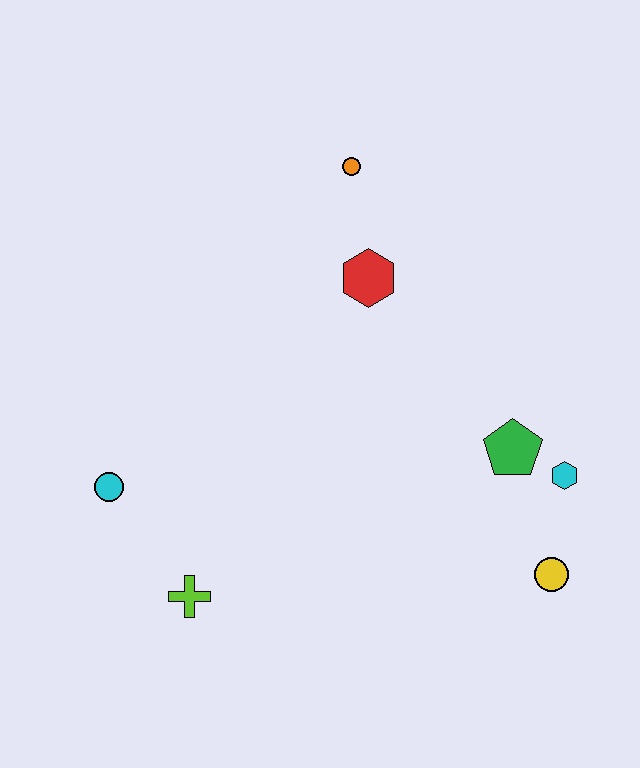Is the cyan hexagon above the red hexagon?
No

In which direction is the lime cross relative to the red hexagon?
The lime cross is below the red hexagon.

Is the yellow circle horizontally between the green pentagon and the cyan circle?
No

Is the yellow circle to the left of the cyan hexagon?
Yes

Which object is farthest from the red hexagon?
The lime cross is farthest from the red hexagon.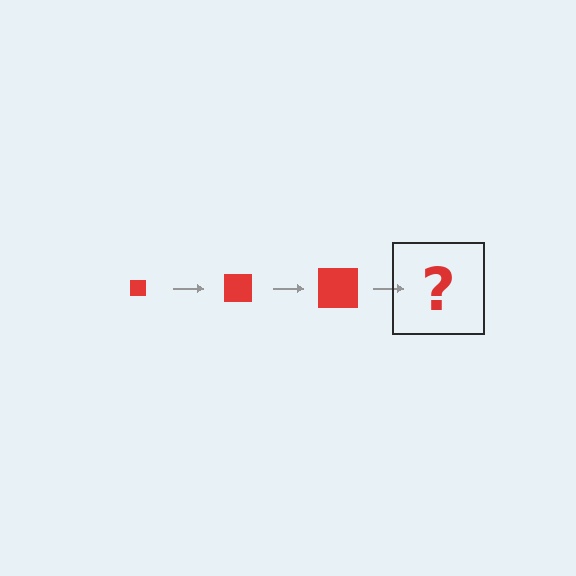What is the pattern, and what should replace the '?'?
The pattern is that the square gets progressively larger each step. The '?' should be a red square, larger than the previous one.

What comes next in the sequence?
The next element should be a red square, larger than the previous one.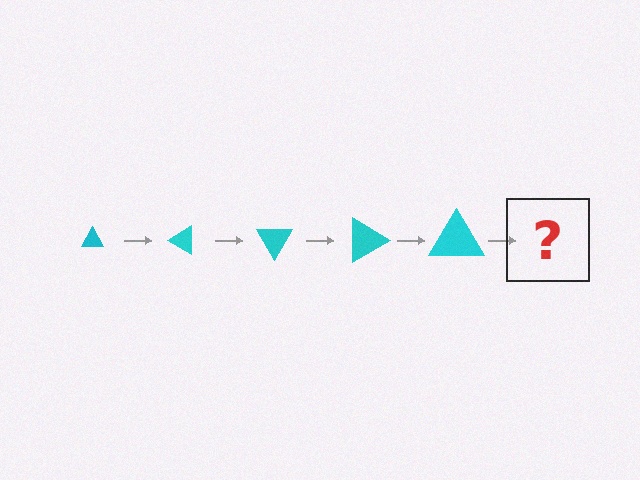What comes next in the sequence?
The next element should be a triangle, larger than the previous one and rotated 150 degrees from the start.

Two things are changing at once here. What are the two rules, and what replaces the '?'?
The two rules are that the triangle grows larger each step and it rotates 30 degrees each step. The '?' should be a triangle, larger than the previous one and rotated 150 degrees from the start.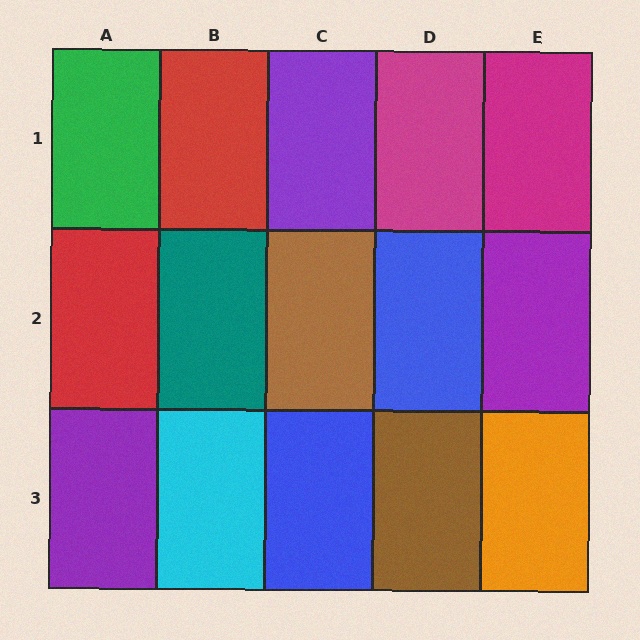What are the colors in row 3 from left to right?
Purple, cyan, blue, brown, orange.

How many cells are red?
2 cells are red.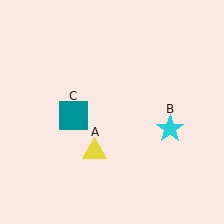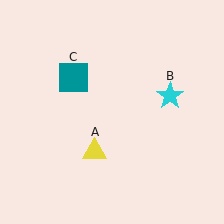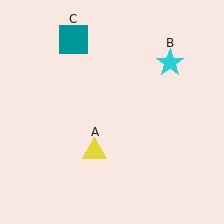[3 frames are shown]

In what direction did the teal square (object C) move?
The teal square (object C) moved up.